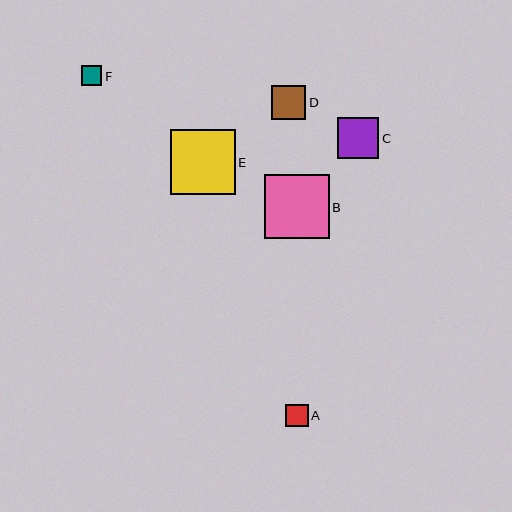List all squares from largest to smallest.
From largest to smallest: E, B, C, D, A, F.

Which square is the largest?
Square E is the largest with a size of approximately 65 pixels.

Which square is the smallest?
Square F is the smallest with a size of approximately 21 pixels.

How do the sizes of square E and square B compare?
Square E and square B are approximately the same size.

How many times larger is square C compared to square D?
Square C is approximately 1.2 times the size of square D.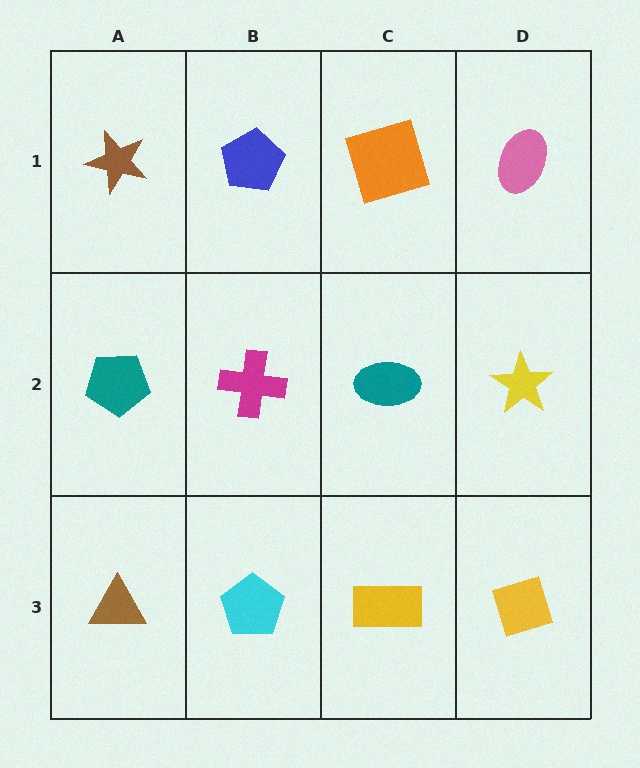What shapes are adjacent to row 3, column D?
A yellow star (row 2, column D), a yellow rectangle (row 3, column C).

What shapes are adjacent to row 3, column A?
A teal pentagon (row 2, column A), a cyan pentagon (row 3, column B).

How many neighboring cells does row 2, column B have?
4.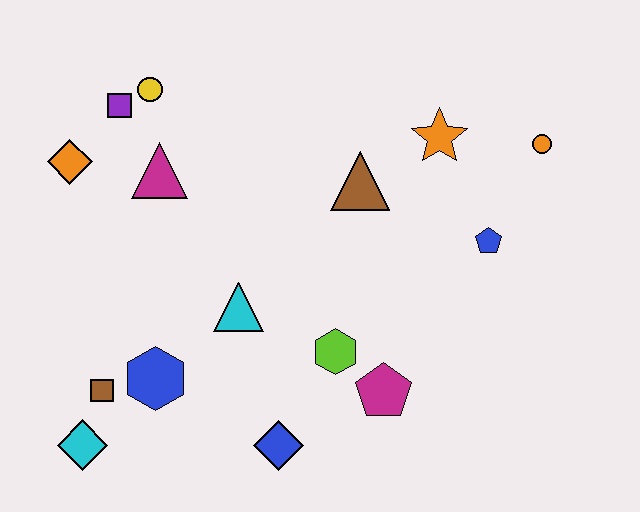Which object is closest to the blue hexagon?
The brown square is closest to the blue hexagon.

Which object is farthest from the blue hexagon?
The orange circle is farthest from the blue hexagon.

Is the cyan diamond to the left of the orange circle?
Yes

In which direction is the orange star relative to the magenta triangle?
The orange star is to the right of the magenta triangle.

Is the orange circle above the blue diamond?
Yes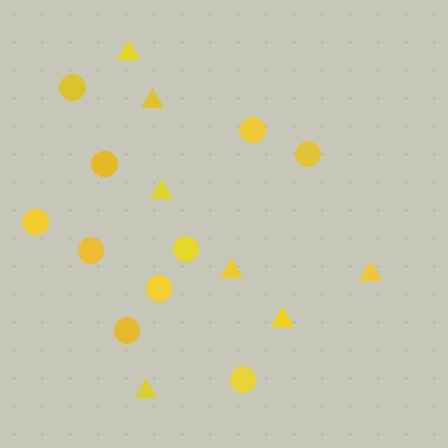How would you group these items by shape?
There are 2 groups: one group of triangles (7) and one group of circles (10).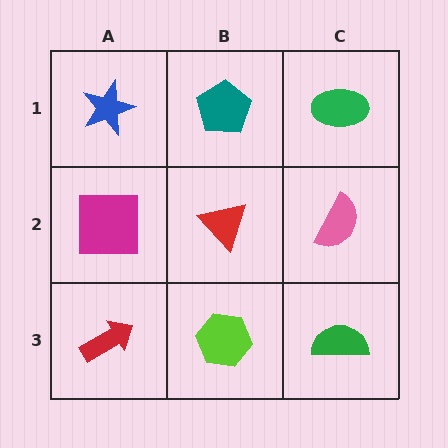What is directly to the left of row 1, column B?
A blue star.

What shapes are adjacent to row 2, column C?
A green ellipse (row 1, column C), a green semicircle (row 3, column C), a red triangle (row 2, column B).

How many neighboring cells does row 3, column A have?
2.